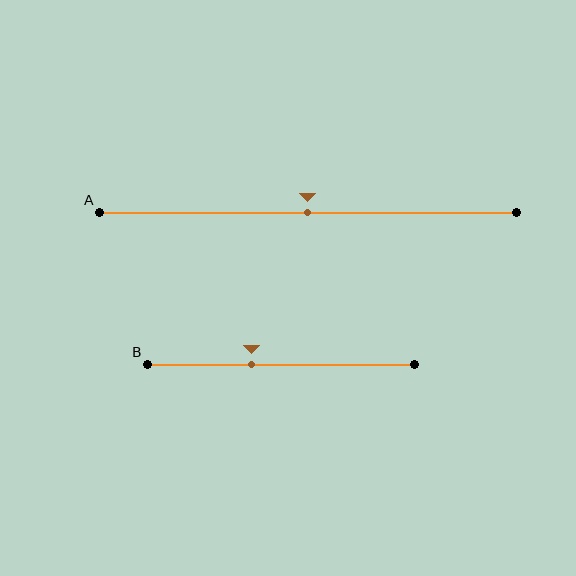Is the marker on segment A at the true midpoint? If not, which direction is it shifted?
Yes, the marker on segment A is at the true midpoint.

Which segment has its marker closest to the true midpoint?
Segment A has its marker closest to the true midpoint.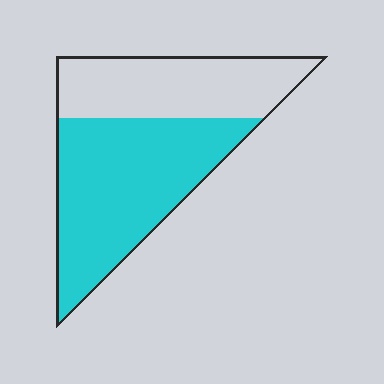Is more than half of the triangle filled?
Yes.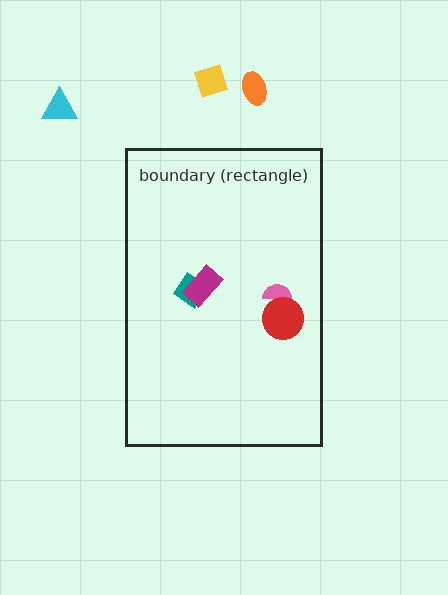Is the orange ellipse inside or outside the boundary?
Outside.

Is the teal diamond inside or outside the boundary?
Inside.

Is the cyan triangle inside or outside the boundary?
Outside.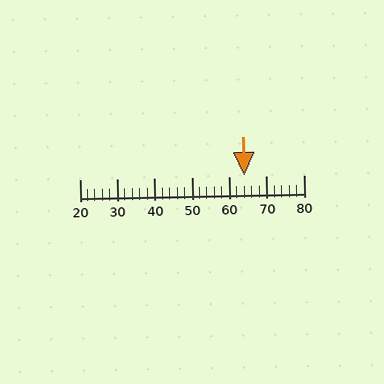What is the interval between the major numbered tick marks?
The major tick marks are spaced 10 units apart.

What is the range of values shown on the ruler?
The ruler shows values from 20 to 80.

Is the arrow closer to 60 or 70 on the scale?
The arrow is closer to 60.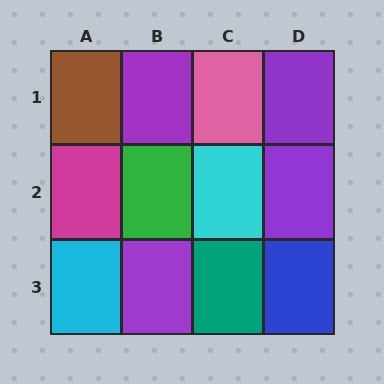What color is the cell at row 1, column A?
Brown.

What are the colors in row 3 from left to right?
Cyan, purple, teal, blue.